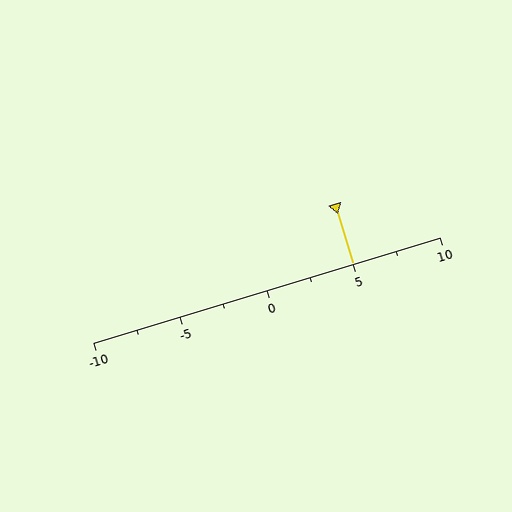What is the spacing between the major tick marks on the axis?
The major ticks are spaced 5 apart.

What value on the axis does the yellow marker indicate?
The marker indicates approximately 5.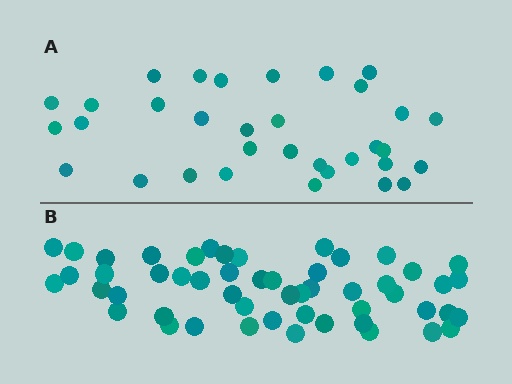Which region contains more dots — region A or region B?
Region B (the bottom region) has more dots.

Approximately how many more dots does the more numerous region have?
Region B has approximately 20 more dots than region A.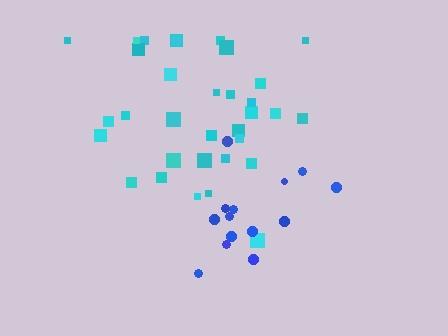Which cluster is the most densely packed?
Blue.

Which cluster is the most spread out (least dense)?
Cyan.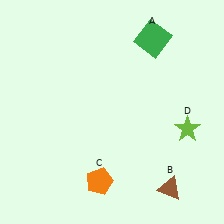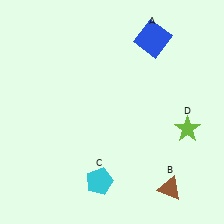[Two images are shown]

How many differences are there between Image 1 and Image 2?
There are 2 differences between the two images.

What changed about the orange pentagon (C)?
In Image 1, C is orange. In Image 2, it changed to cyan.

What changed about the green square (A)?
In Image 1, A is green. In Image 2, it changed to blue.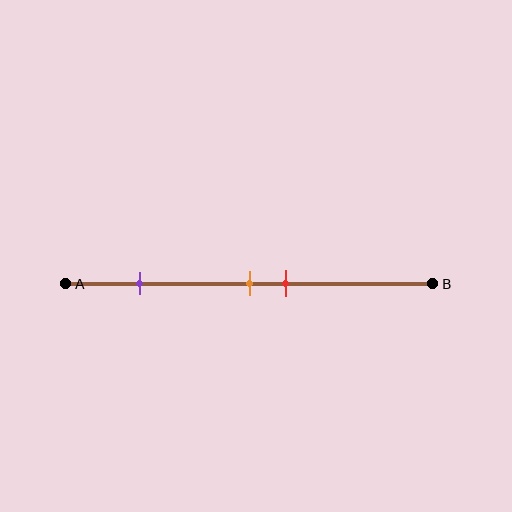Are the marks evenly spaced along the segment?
No, the marks are not evenly spaced.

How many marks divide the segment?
There are 3 marks dividing the segment.